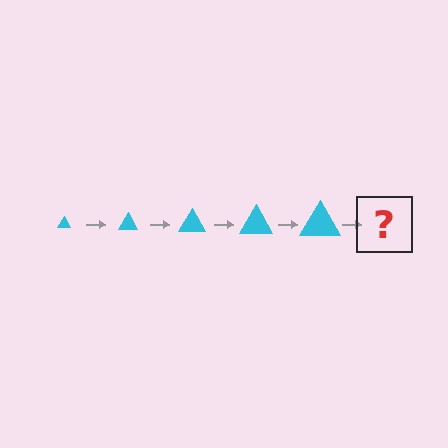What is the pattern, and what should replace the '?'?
The pattern is that the triangle gets progressively larger each step. The '?' should be a cyan triangle, larger than the previous one.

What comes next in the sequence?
The next element should be a cyan triangle, larger than the previous one.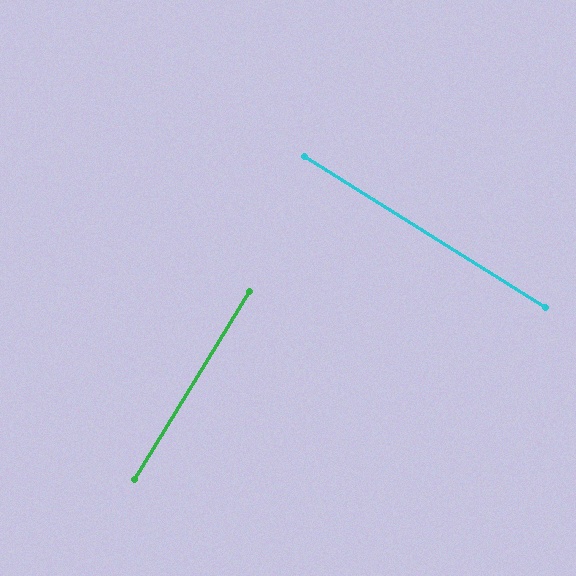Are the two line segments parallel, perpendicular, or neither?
Perpendicular — they meet at approximately 89°.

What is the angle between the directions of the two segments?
Approximately 89 degrees.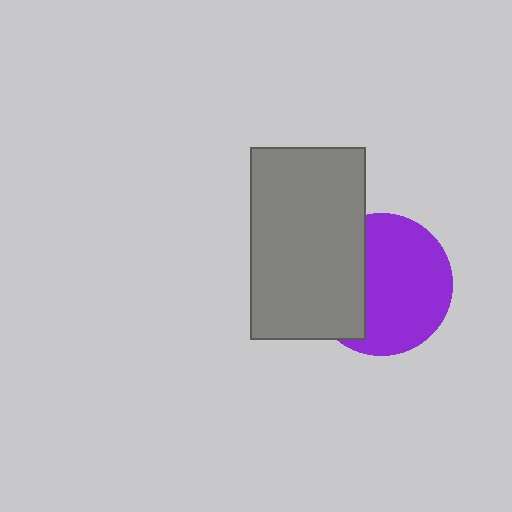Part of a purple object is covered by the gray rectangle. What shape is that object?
It is a circle.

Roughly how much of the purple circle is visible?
Most of it is visible (roughly 66%).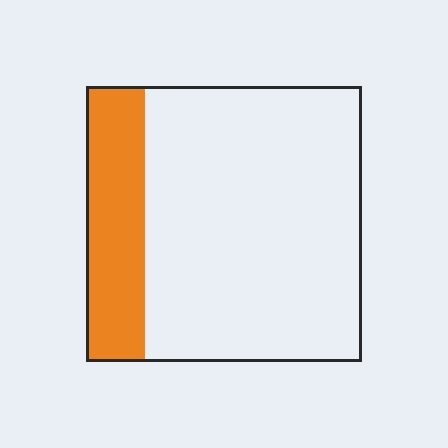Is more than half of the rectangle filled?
No.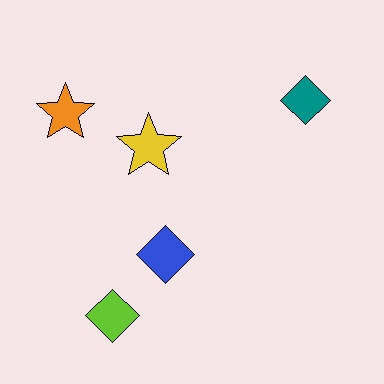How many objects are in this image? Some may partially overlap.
There are 5 objects.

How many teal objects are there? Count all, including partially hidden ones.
There is 1 teal object.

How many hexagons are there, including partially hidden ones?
There are no hexagons.